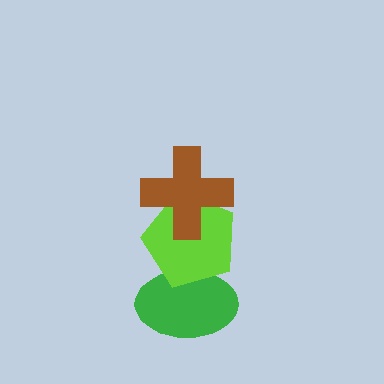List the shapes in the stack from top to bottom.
From top to bottom: the brown cross, the lime pentagon, the green ellipse.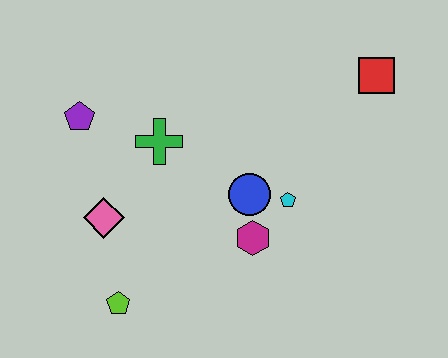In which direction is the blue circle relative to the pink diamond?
The blue circle is to the right of the pink diamond.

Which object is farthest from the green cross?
The red square is farthest from the green cross.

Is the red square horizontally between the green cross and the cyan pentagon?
No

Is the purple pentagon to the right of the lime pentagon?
No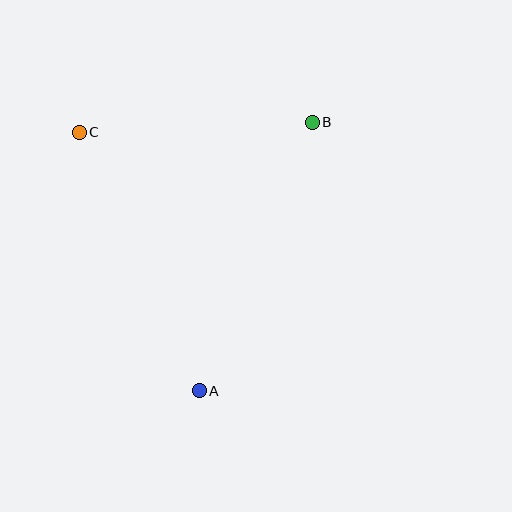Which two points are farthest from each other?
Points A and B are farthest from each other.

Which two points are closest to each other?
Points B and C are closest to each other.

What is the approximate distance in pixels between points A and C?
The distance between A and C is approximately 285 pixels.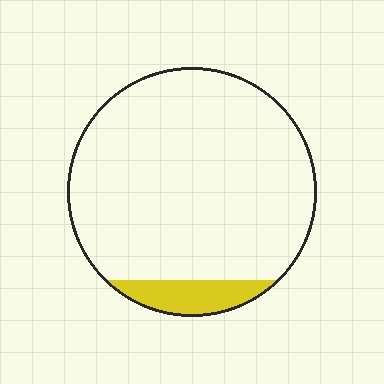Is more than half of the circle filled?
No.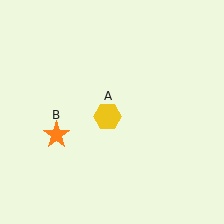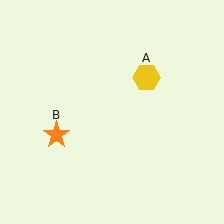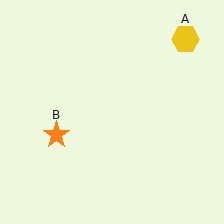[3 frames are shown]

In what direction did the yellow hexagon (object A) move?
The yellow hexagon (object A) moved up and to the right.